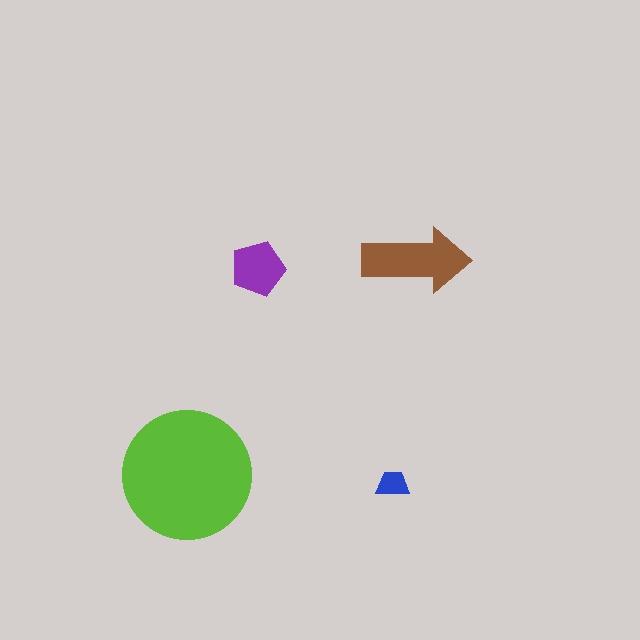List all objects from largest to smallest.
The lime circle, the brown arrow, the purple pentagon, the blue trapezoid.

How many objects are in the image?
There are 4 objects in the image.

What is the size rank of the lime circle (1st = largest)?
1st.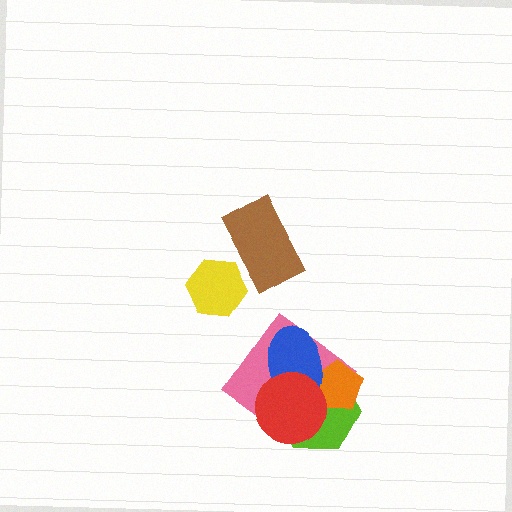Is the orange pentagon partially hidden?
Yes, it is partially covered by another shape.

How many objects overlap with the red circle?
4 objects overlap with the red circle.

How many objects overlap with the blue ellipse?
4 objects overlap with the blue ellipse.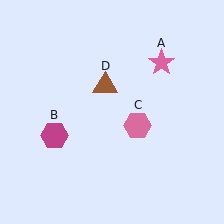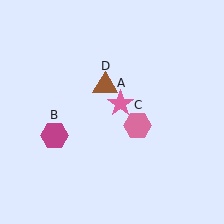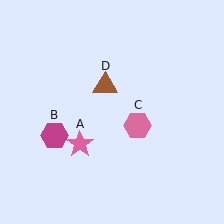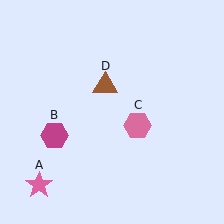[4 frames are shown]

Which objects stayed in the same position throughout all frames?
Magenta hexagon (object B) and pink hexagon (object C) and brown triangle (object D) remained stationary.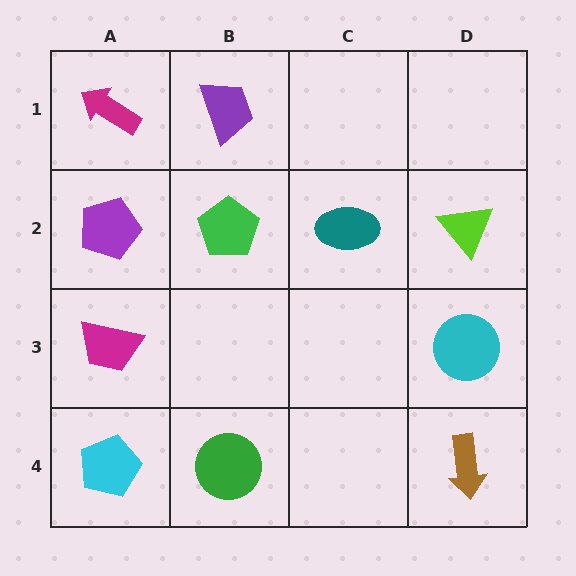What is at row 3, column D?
A cyan circle.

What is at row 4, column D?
A brown arrow.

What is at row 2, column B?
A green pentagon.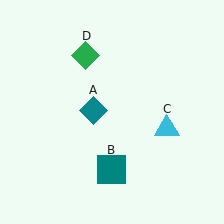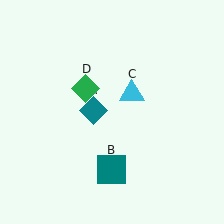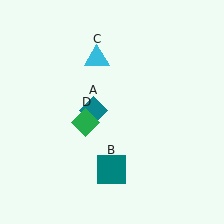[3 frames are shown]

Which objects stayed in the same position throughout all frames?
Teal diamond (object A) and teal square (object B) remained stationary.